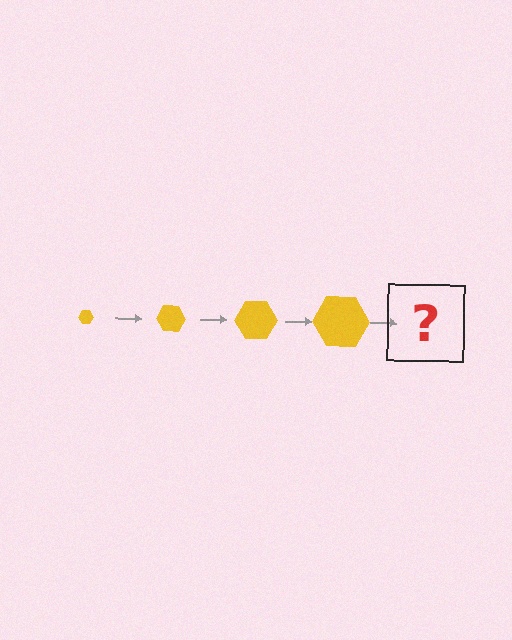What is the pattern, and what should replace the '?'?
The pattern is that the hexagon gets progressively larger each step. The '?' should be a yellow hexagon, larger than the previous one.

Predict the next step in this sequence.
The next step is a yellow hexagon, larger than the previous one.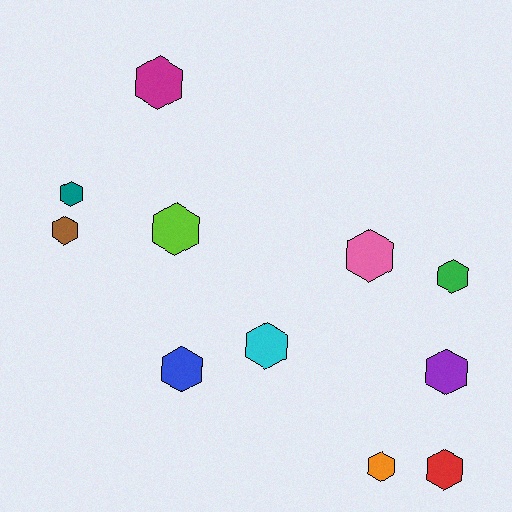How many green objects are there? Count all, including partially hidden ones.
There is 1 green object.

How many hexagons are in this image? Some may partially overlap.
There are 11 hexagons.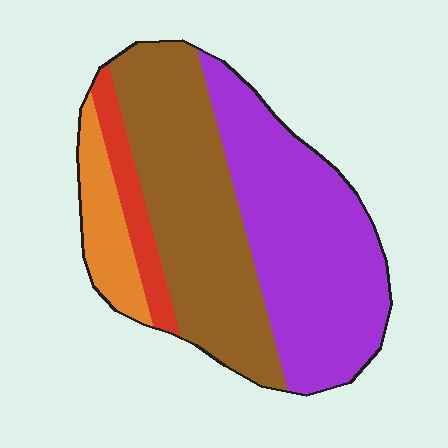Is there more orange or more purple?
Purple.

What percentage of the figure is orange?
Orange covers 11% of the figure.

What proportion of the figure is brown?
Brown covers around 40% of the figure.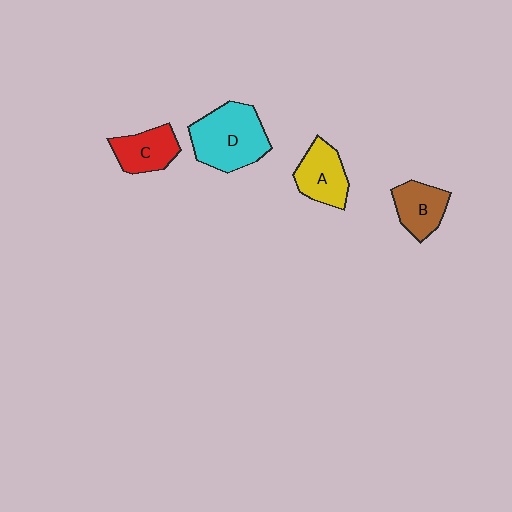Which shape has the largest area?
Shape D (cyan).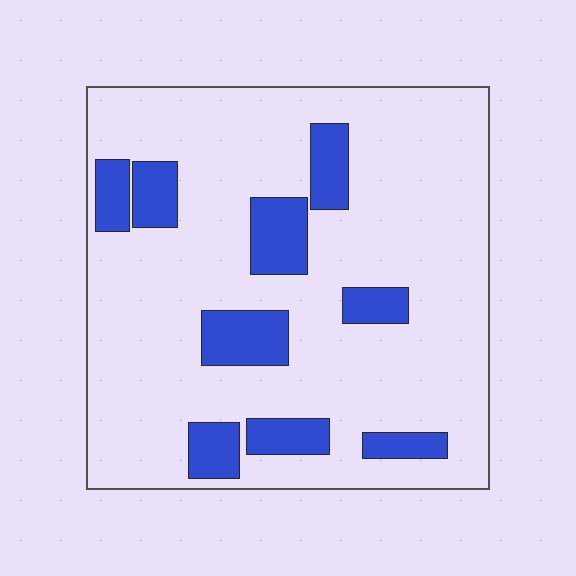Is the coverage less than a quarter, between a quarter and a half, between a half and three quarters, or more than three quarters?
Less than a quarter.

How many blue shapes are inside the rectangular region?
9.